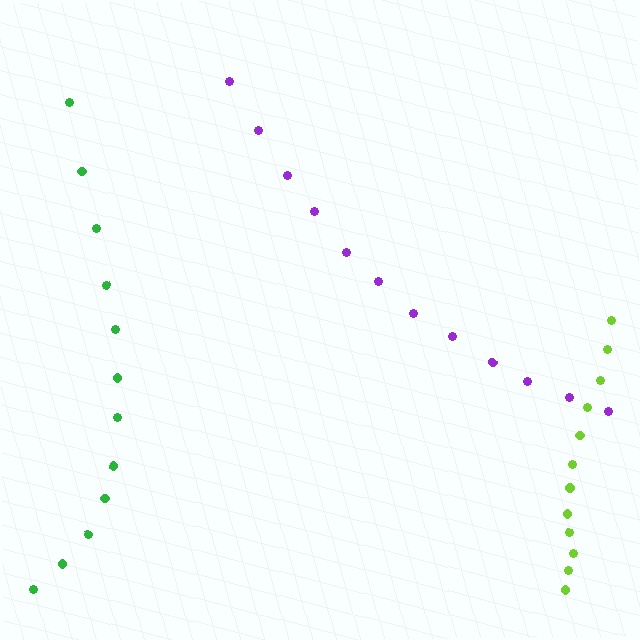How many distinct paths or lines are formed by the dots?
There are 3 distinct paths.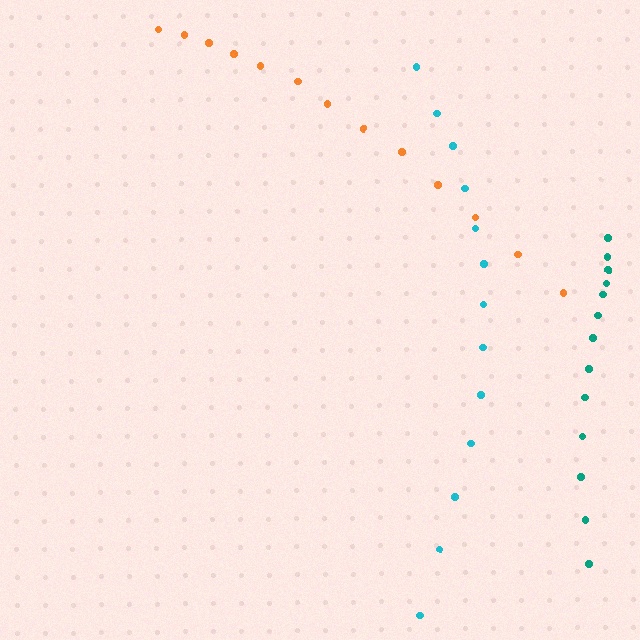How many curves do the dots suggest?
There are 3 distinct paths.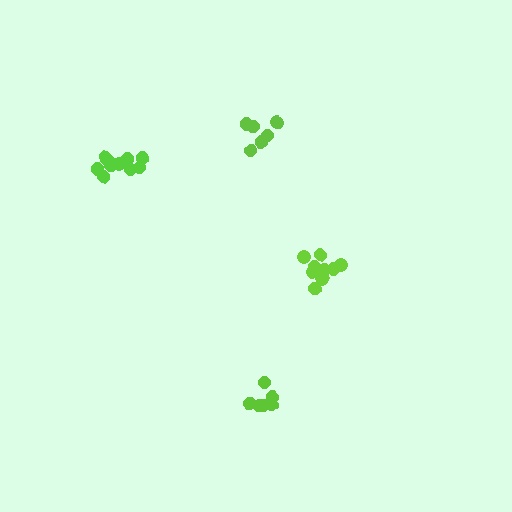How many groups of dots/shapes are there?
There are 4 groups.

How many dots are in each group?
Group 1: 12 dots, Group 2: 7 dots, Group 3: 9 dots, Group 4: 6 dots (34 total).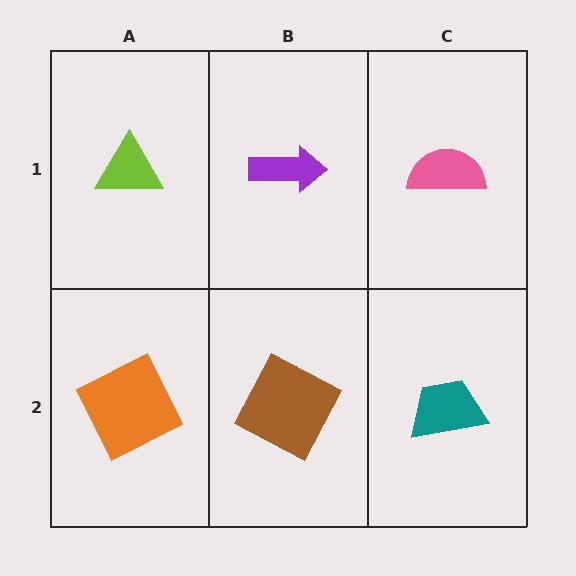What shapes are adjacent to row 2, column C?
A pink semicircle (row 1, column C), a brown square (row 2, column B).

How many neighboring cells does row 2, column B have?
3.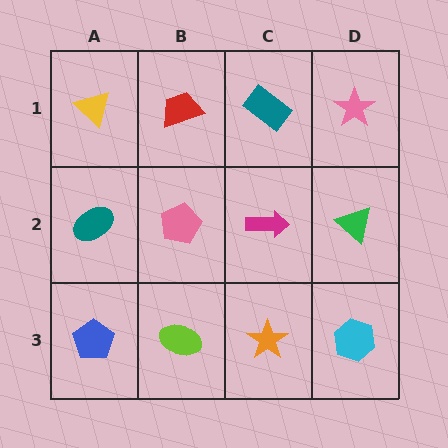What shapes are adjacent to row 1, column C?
A magenta arrow (row 2, column C), a red trapezoid (row 1, column B), a pink star (row 1, column D).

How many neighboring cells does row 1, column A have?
2.